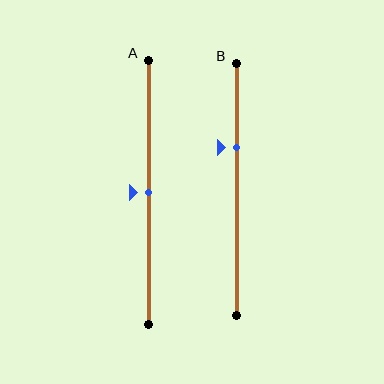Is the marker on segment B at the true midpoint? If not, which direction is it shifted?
No, the marker on segment B is shifted upward by about 17% of the segment length.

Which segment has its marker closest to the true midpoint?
Segment A has its marker closest to the true midpoint.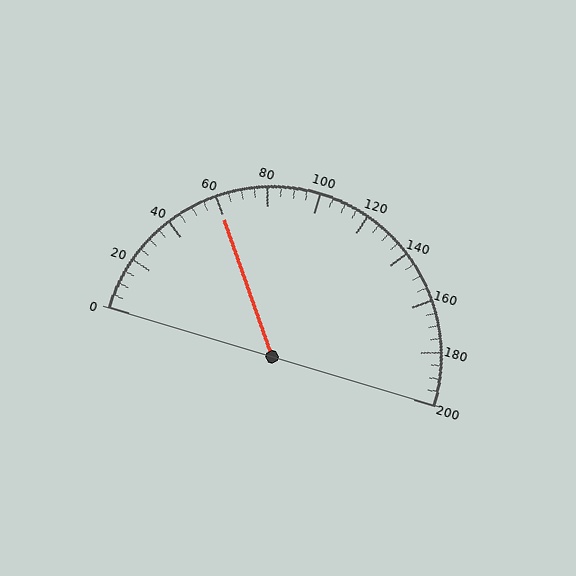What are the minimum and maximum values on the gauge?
The gauge ranges from 0 to 200.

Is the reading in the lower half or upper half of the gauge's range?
The reading is in the lower half of the range (0 to 200).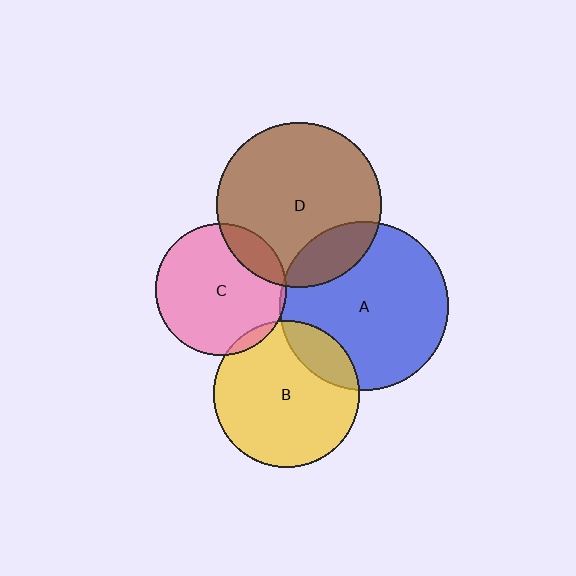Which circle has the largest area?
Circle A (blue).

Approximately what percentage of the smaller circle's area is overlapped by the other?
Approximately 15%.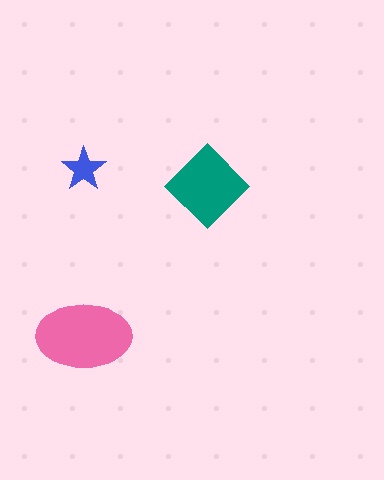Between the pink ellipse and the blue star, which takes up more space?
The pink ellipse.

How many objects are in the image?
There are 3 objects in the image.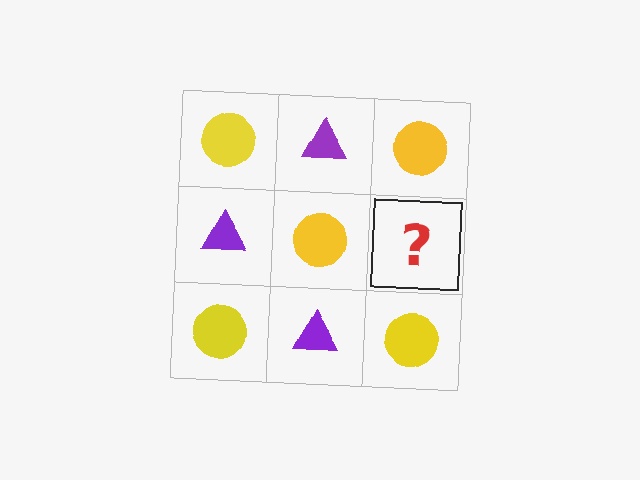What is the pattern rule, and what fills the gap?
The rule is that it alternates yellow circle and purple triangle in a checkerboard pattern. The gap should be filled with a purple triangle.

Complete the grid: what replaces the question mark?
The question mark should be replaced with a purple triangle.